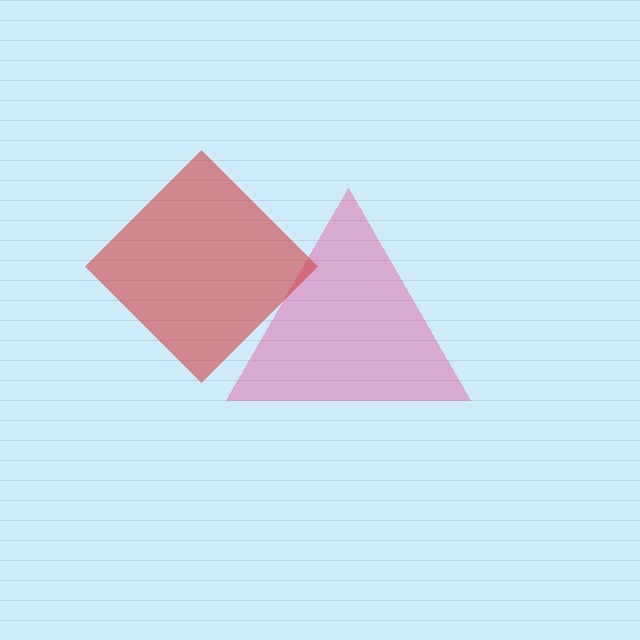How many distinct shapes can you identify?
There are 2 distinct shapes: a pink triangle, a red diamond.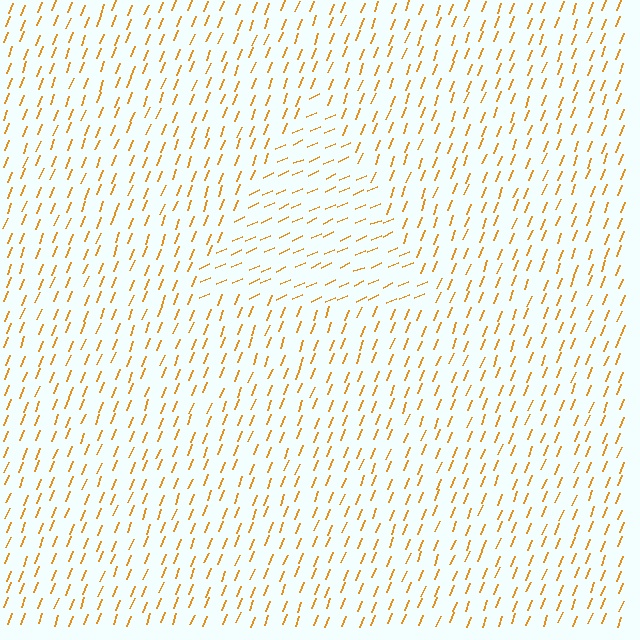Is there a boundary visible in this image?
Yes, there is a texture boundary formed by a change in line orientation.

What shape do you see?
I see a triangle.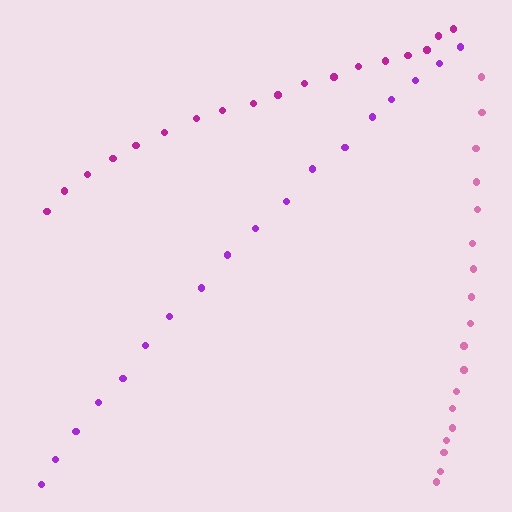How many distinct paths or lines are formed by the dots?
There are 3 distinct paths.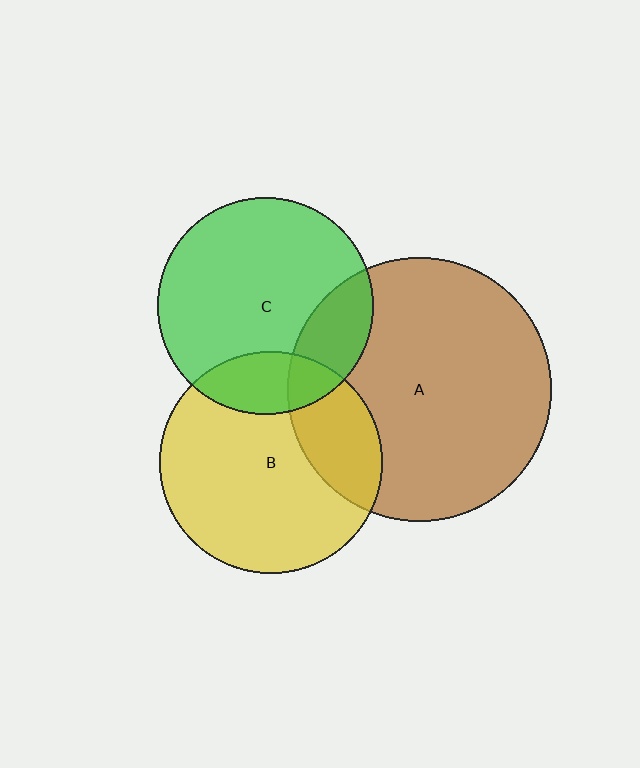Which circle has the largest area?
Circle A (brown).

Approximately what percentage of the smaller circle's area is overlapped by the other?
Approximately 25%.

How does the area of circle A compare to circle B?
Approximately 1.4 times.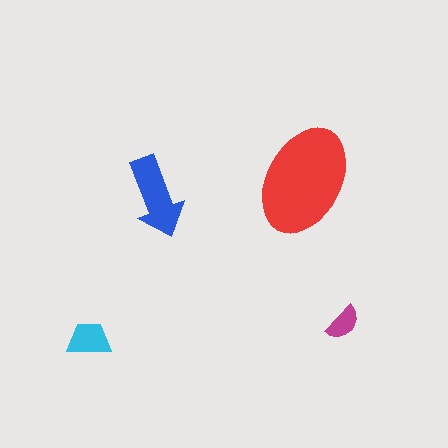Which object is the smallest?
The magenta semicircle.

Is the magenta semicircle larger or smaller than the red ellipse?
Smaller.